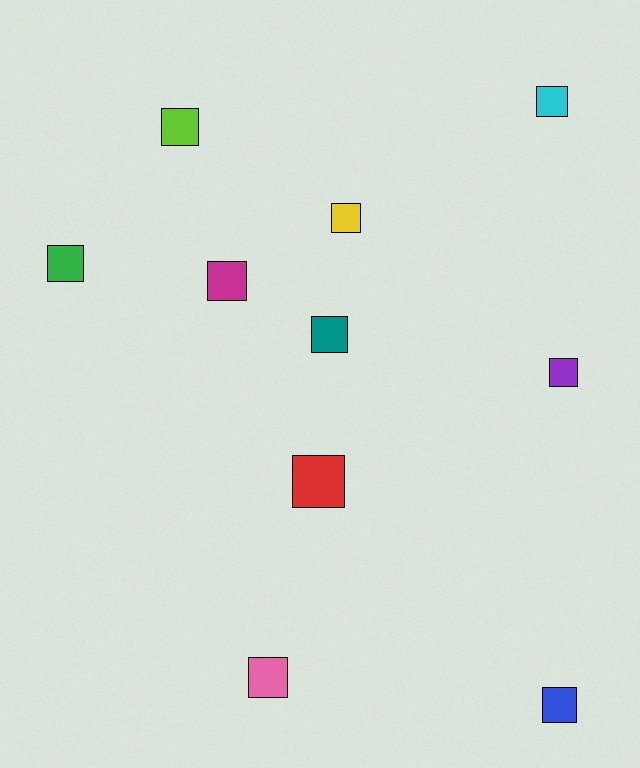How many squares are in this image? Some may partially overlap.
There are 10 squares.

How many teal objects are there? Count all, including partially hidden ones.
There is 1 teal object.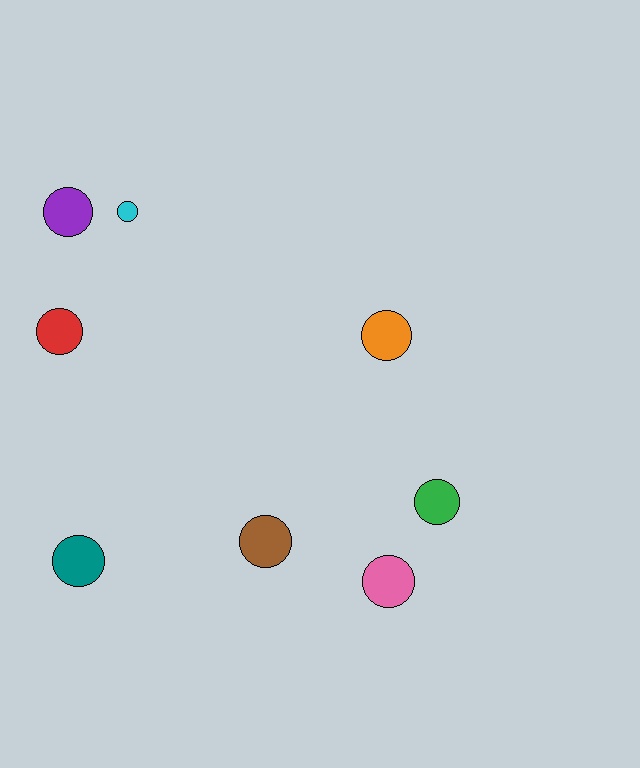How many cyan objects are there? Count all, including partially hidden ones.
There is 1 cyan object.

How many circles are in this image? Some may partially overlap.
There are 8 circles.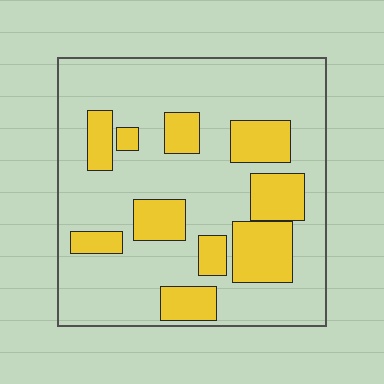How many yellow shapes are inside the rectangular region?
10.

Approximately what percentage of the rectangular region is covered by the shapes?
Approximately 25%.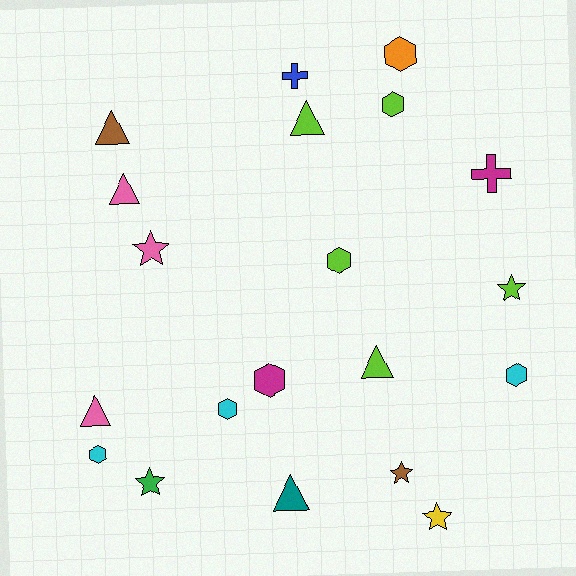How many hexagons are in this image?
There are 7 hexagons.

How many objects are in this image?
There are 20 objects.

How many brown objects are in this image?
There are 2 brown objects.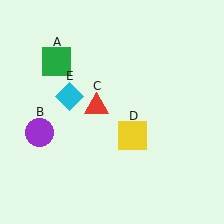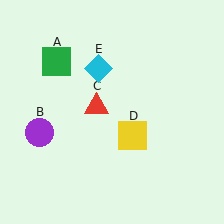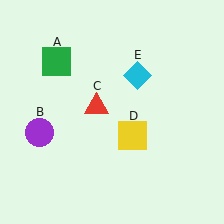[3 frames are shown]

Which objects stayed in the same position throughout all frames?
Green square (object A) and purple circle (object B) and red triangle (object C) and yellow square (object D) remained stationary.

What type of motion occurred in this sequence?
The cyan diamond (object E) rotated clockwise around the center of the scene.